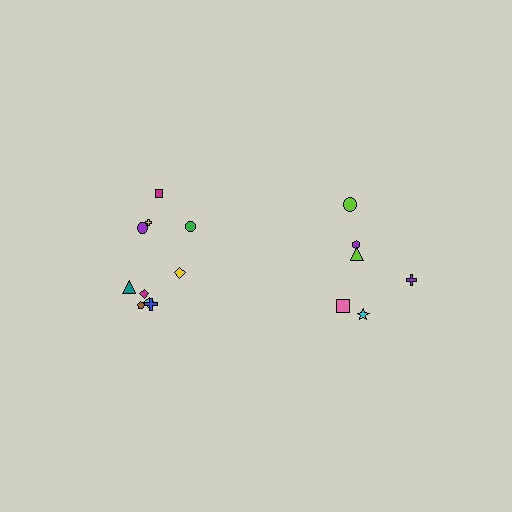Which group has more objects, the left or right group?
The left group.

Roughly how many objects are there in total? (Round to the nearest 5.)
Roughly 15 objects in total.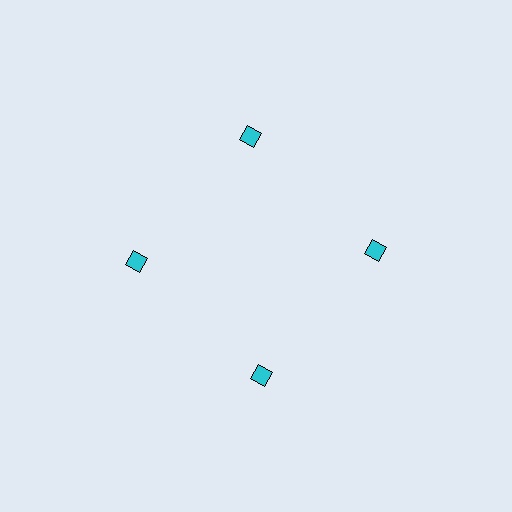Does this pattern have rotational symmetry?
Yes, this pattern has 4-fold rotational symmetry. It looks the same after rotating 90 degrees around the center.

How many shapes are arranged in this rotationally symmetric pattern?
There are 4 shapes, arranged in 4 groups of 1.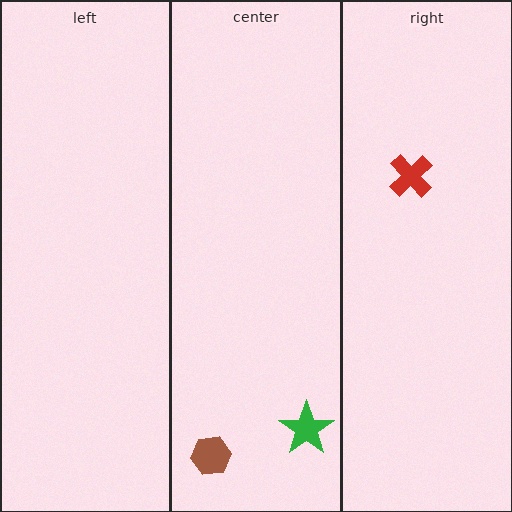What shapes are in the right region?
The red cross.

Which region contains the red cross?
The right region.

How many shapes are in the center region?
2.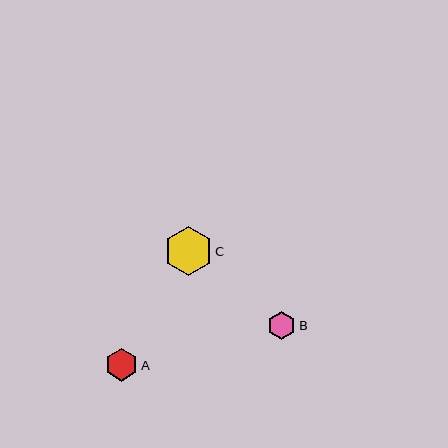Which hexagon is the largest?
Hexagon C is the largest with a size of approximately 48 pixels.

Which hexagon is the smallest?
Hexagon B is the smallest with a size of approximately 28 pixels.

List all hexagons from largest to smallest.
From largest to smallest: C, A, B.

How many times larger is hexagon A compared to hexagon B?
Hexagon A is approximately 1.2 times the size of hexagon B.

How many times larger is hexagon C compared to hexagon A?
Hexagon C is approximately 1.5 times the size of hexagon A.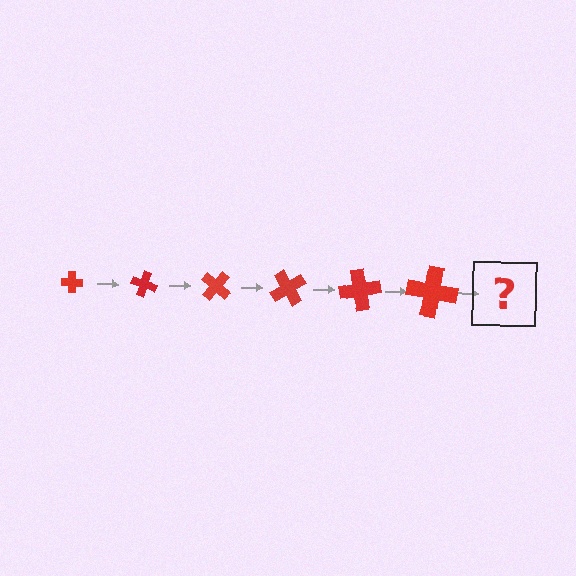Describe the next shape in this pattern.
It should be a cross, larger than the previous one and rotated 120 degrees from the start.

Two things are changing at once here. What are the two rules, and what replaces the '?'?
The two rules are that the cross grows larger each step and it rotates 20 degrees each step. The '?' should be a cross, larger than the previous one and rotated 120 degrees from the start.